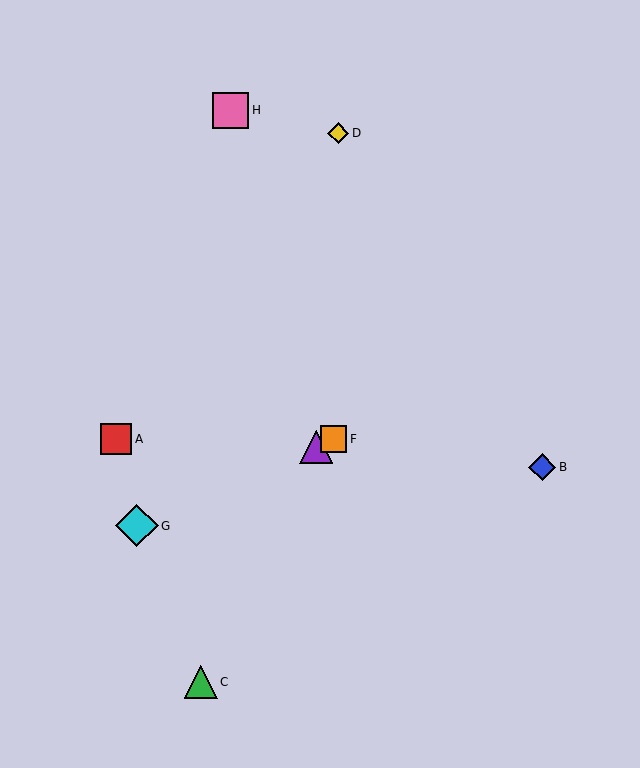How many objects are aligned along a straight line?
3 objects (E, F, G) are aligned along a straight line.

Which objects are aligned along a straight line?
Objects E, F, G are aligned along a straight line.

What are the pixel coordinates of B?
Object B is at (542, 467).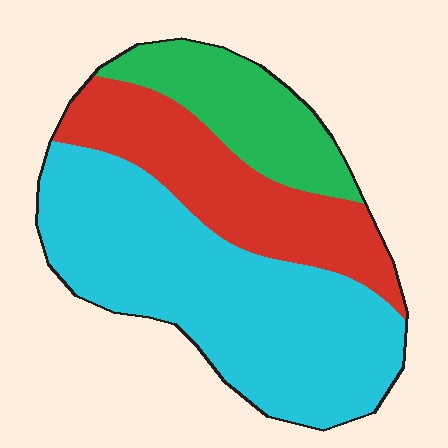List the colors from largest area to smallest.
From largest to smallest: cyan, red, green.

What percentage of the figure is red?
Red takes up about one quarter (1/4) of the figure.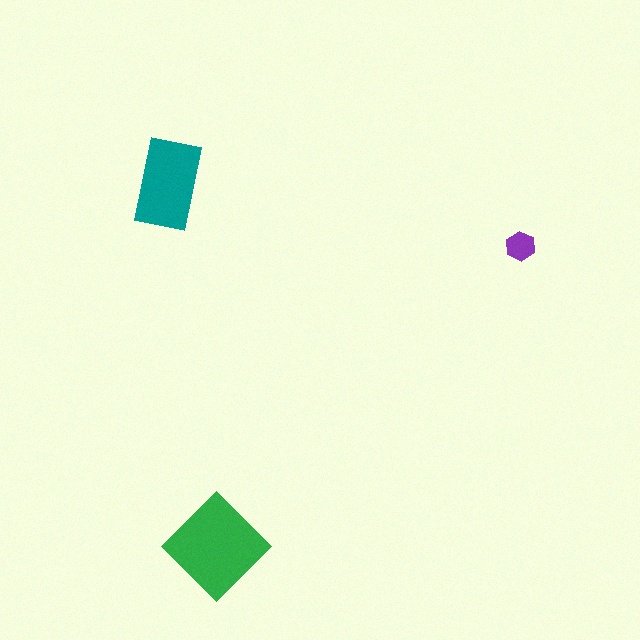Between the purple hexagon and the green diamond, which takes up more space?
The green diamond.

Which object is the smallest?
The purple hexagon.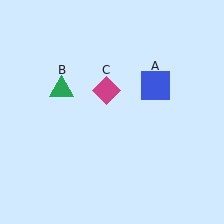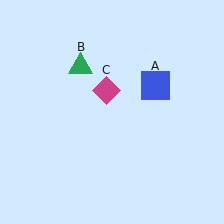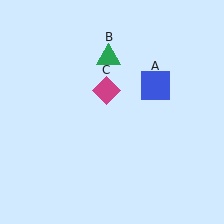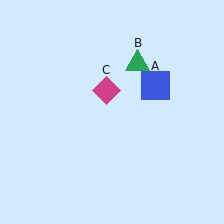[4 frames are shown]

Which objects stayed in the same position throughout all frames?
Blue square (object A) and magenta diamond (object C) remained stationary.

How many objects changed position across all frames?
1 object changed position: green triangle (object B).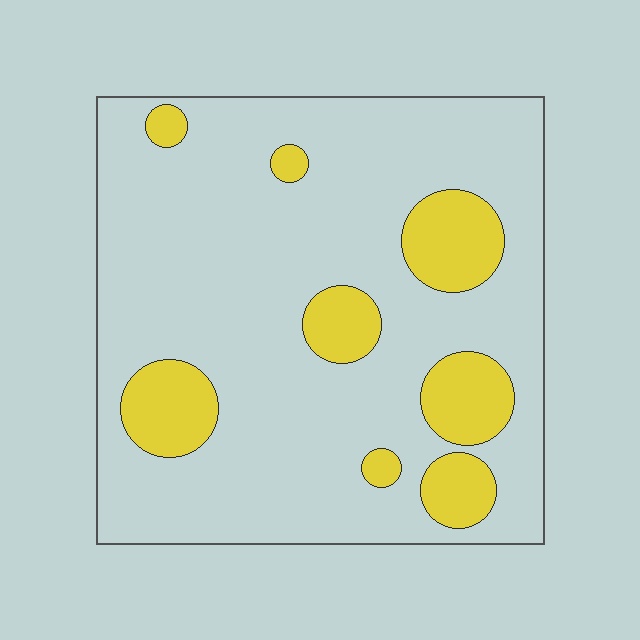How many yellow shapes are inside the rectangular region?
8.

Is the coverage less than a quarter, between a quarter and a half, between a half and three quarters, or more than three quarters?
Less than a quarter.